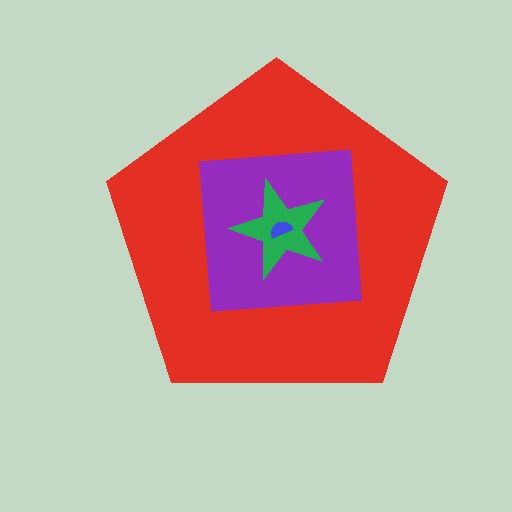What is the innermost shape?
The blue semicircle.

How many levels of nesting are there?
4.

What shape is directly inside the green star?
The blue semicircle.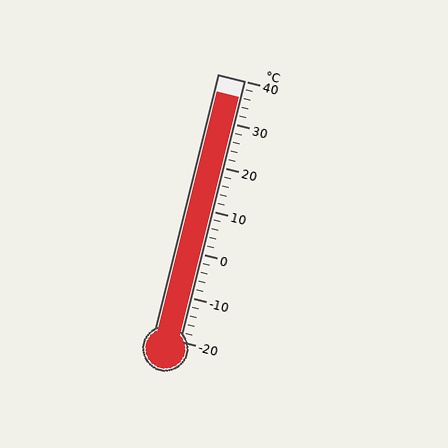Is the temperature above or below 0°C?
The temperature is above 0°C.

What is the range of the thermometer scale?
The thermometer scale ranges from -20°C to 40°C.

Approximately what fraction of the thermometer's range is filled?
The thermometer is filled to approximately 95% of its range.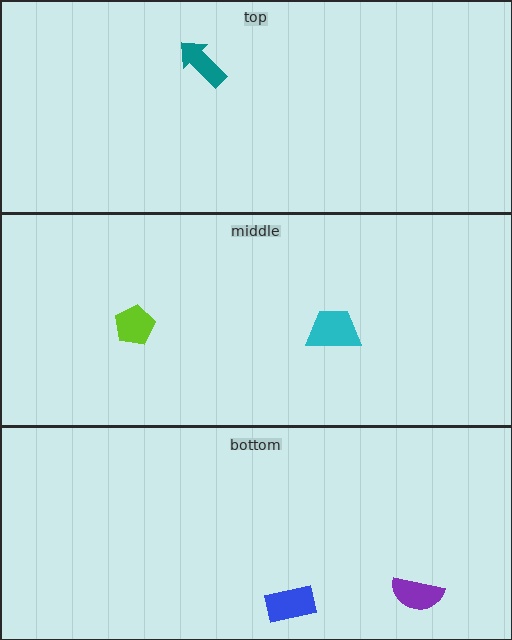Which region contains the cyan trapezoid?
The middle region.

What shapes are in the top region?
The teal arrow.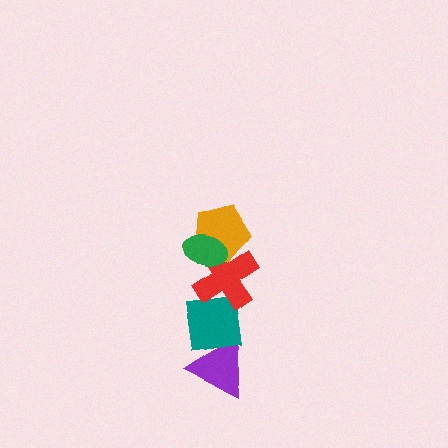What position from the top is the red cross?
The red cross is 3rd from the top.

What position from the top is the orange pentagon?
The orange pentagon is 2nd from the top.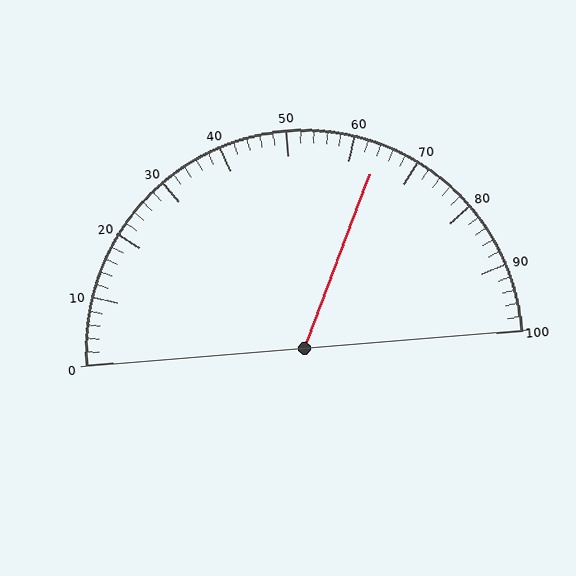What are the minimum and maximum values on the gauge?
The gauge ranges from 0 to 100.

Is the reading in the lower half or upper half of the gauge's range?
The reading is in the upper half of the range (0 to 100).